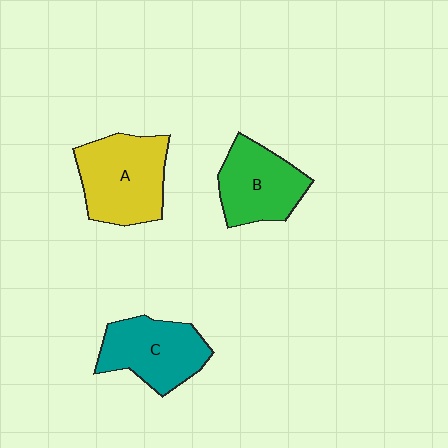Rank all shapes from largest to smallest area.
From largest to smallest: A (yellow), C (teal), B (green).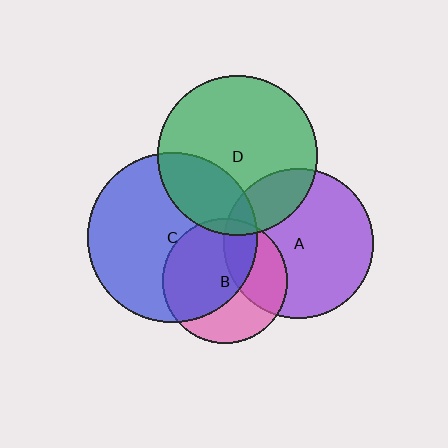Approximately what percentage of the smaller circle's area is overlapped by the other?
Approximately 35%.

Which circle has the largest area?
Circle C (blue).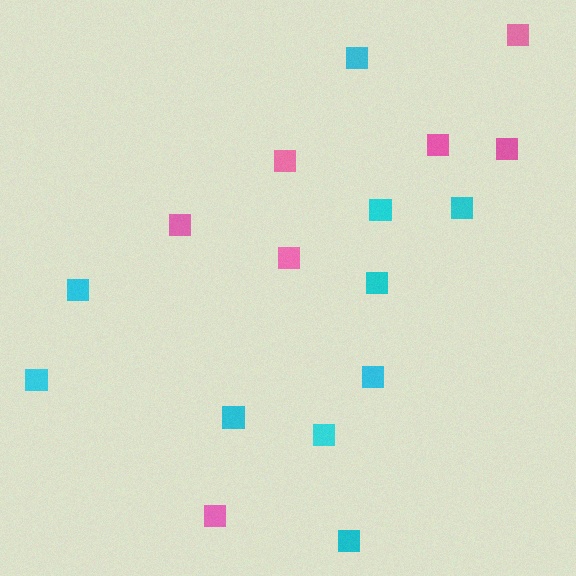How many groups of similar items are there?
There are 2 groups: one group of cyan squares (10) and one group of pink squares (7).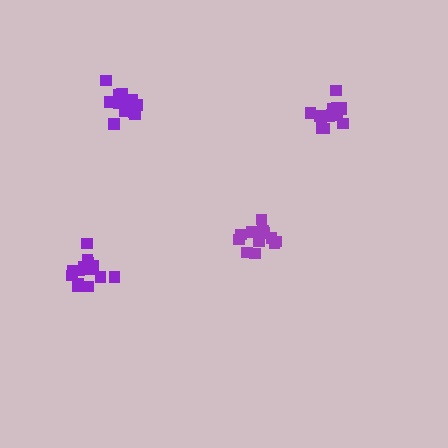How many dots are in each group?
Group 1: 16 dots, Group 2: 12 dots, Group 3: 14 dots, Group 4: 15 dots (57 total).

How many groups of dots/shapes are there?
There are 4 groups.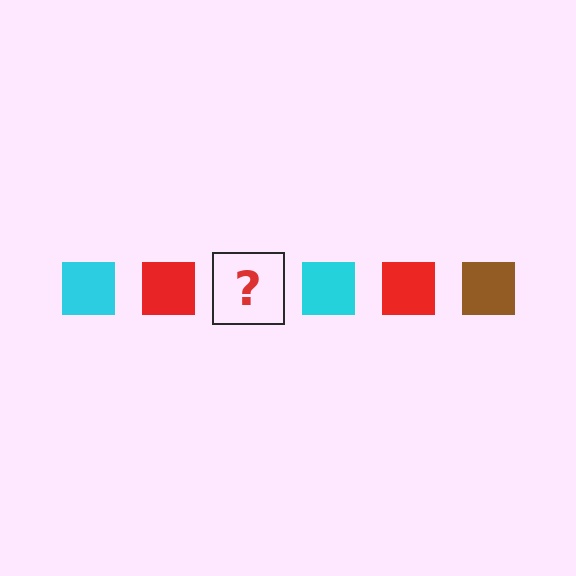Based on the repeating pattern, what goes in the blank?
The blank should be a brown square.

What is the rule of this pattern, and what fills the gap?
The rule is that the pattern cycles through cyan, red, brown squares. The gap should be filled with a brown square.